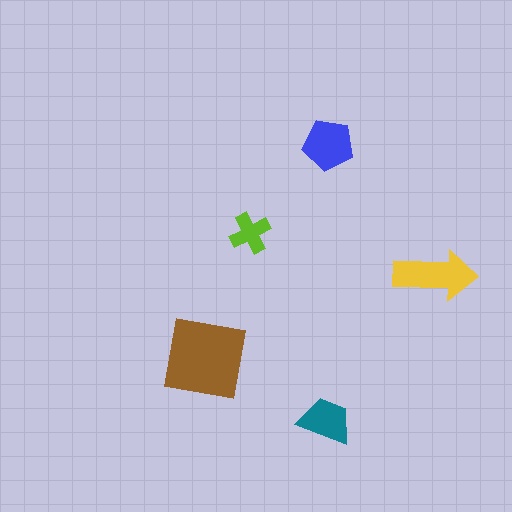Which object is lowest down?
The teal trapezoid is bottommost.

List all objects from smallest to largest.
The lime cross, the teal trapezoid, the blue pentagon, the yellow arrow, the brown square.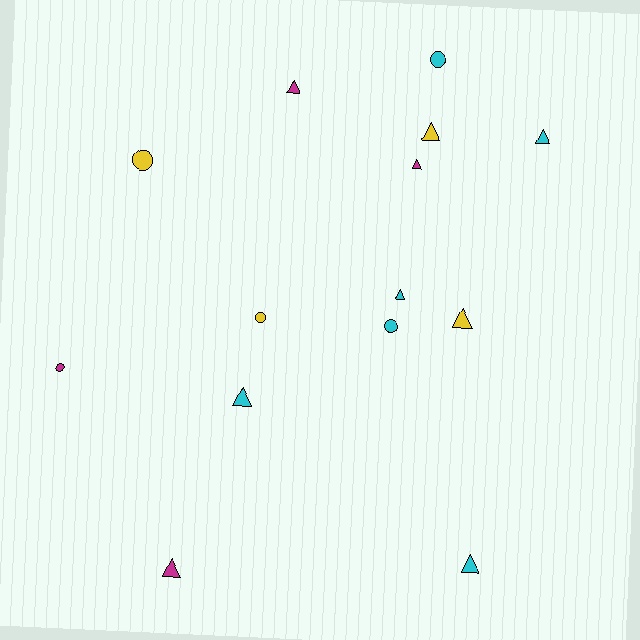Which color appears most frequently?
Cyan, with 6 objects.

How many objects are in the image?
There are 14 objects.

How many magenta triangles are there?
There are 3 magenta triangles.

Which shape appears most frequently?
Triangle, with 9 objects.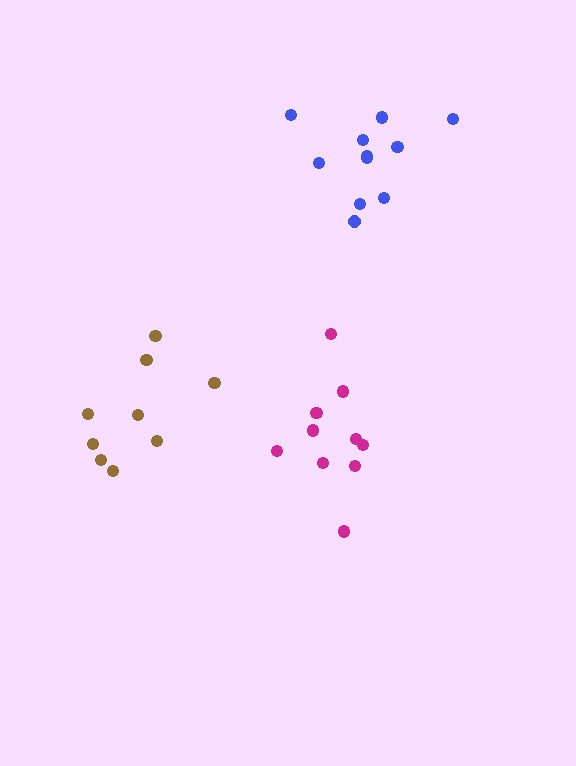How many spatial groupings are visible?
There are 3 spatial groupings.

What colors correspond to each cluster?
The clusters are colored: brown, blue, magenta.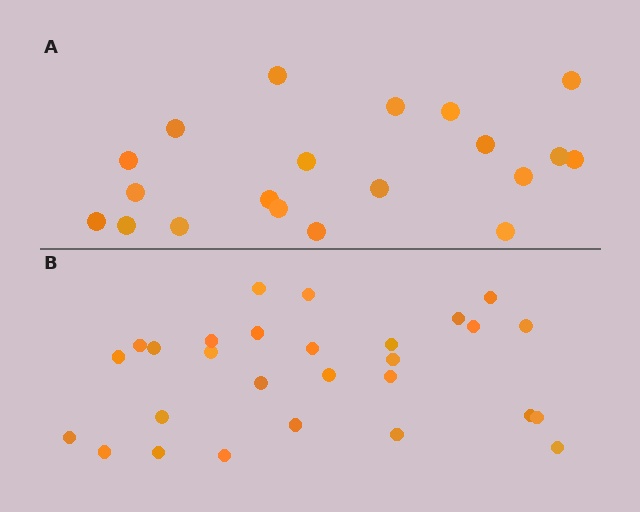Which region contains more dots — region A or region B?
Region B (the bottom region) has more dots.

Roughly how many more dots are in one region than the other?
Region B has roughly 8 or so more dots than region A.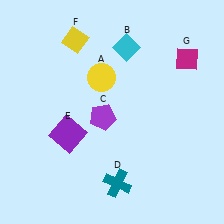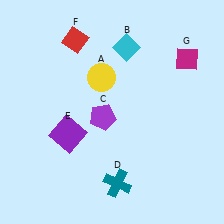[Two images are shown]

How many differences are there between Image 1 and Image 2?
There is 1 difference between the two images.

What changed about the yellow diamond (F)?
In Image 1, F is yellow. In Image 2, it changed to red.